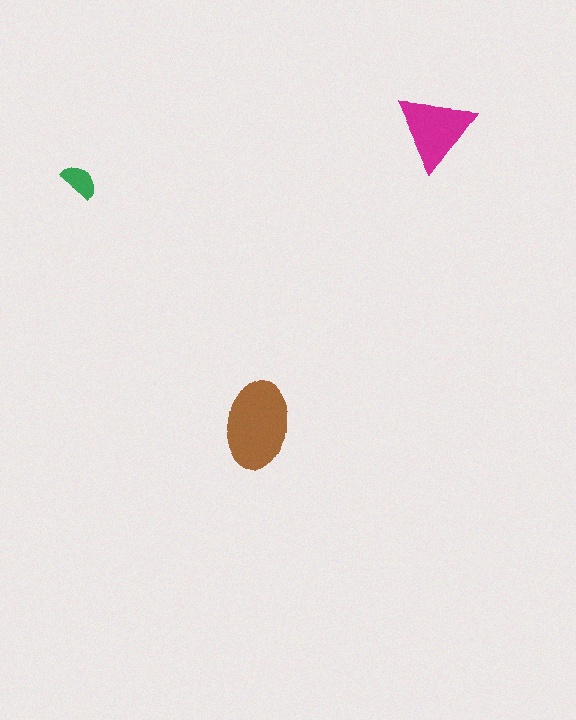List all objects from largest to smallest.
The brown ellipse, the magenta triangle, the green semicircle.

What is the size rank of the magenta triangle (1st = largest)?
2nd.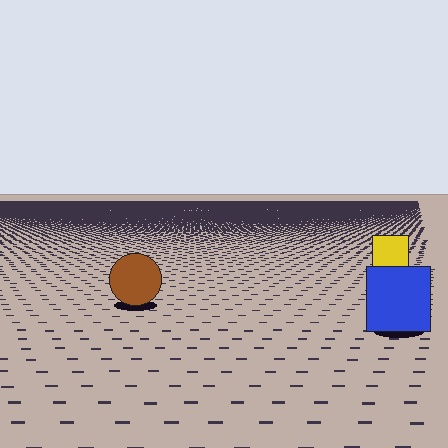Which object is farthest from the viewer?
The yellow square is farthest from the viewer. It appears smaller and the ground texture around it is denser.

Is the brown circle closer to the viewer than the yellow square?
Yes. The brown circle is closer — you can tell from the texture gradient: the ground texture is coarser near it.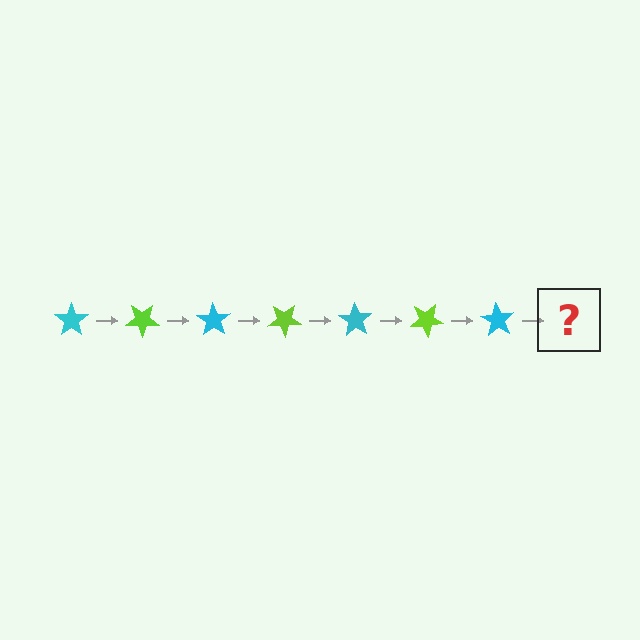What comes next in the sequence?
The next element should be a lime star, rotated 245 degrees from the start.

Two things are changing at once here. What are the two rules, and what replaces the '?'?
The two rules are that it rotates 35 degrees each step and the color cycles through cyan and lime. The '?' should be a lime star, rotated 245 degrees from the start.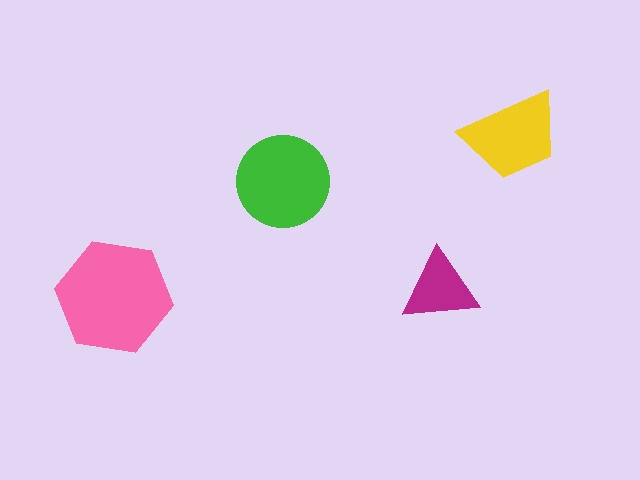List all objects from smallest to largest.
The magenta triangle, the yellow trapezoid, the green circle, the pink hexagon.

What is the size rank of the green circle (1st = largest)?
2nd.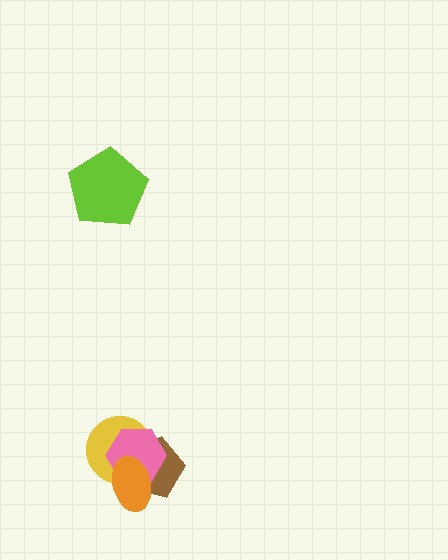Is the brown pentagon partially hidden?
Yes, it is partially covered by another shape.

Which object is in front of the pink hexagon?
The orange ellipse is in front of the pink hexagon.